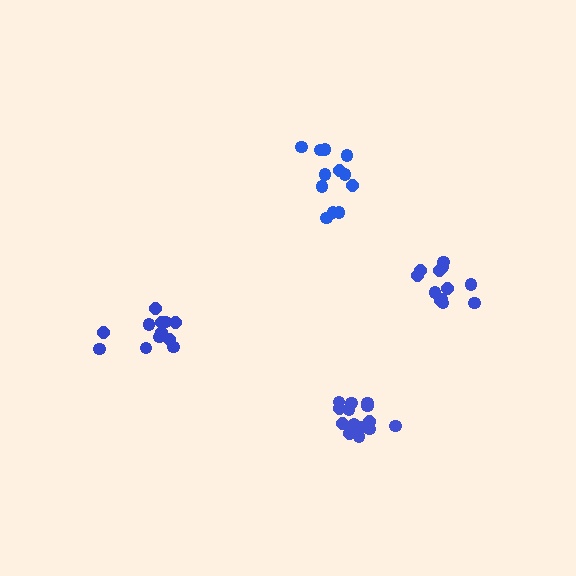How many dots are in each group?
Group 1: 12 dots, Group 2: 14 dots, Group 3: 12 dots, Group 4: 12 dots (50 total).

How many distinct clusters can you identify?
There are 4 distinct clusters.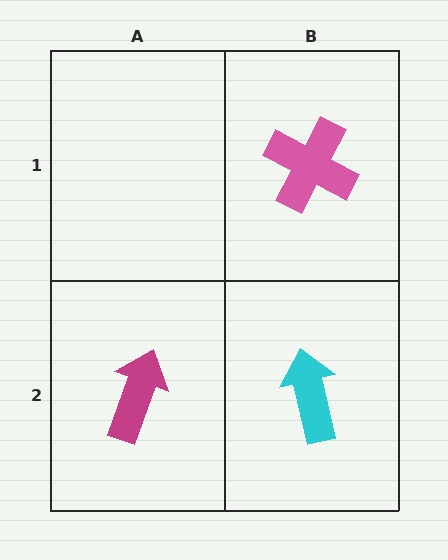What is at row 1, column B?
A pink cross.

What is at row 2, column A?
A magenta arrow.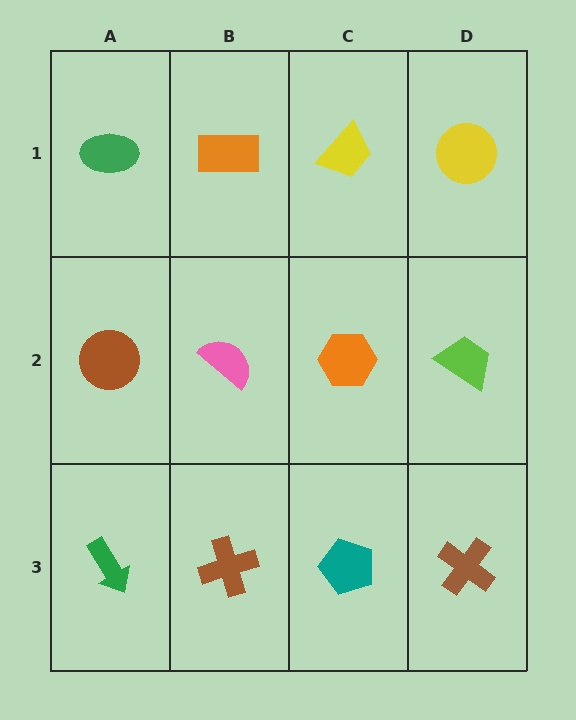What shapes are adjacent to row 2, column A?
A green ellipse (row 1, column A), a green arrow (row 3, column A), a pink semicircle (row 2, column B).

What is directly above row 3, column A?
A brown circle.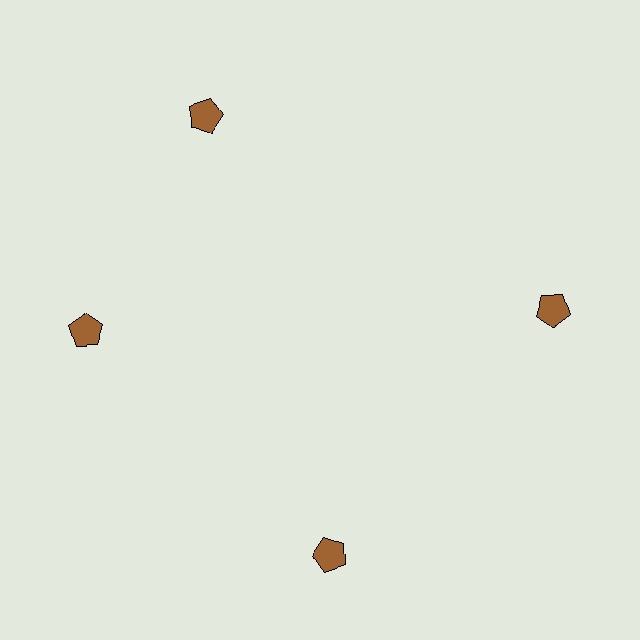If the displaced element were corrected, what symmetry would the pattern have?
It would have 4-fold rotational symmetry — the pattern would map onto itself every 90 degrees.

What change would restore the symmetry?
The symmetry would be restored by rotating it back into even spacing with its neighbors so that all 4 pentagons sit at equal angles and equal distance from the center.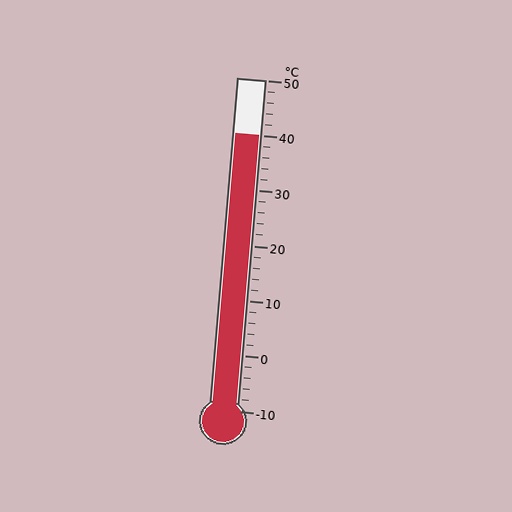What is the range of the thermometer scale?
The thermometer scale ranges from -10°C to 50°C.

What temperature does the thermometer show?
The thermometer shows approximately 40°C.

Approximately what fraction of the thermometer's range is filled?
The thermometer is filled to approximately 85% of its range.